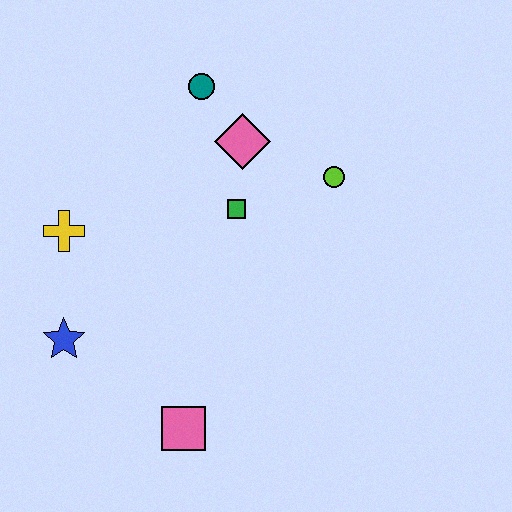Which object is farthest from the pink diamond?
The pink square is farthest from the pink diamond.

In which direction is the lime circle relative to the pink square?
The lime circle is above the pink square.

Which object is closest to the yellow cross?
The blue star is closest to the yellow cross.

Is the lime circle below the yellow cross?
No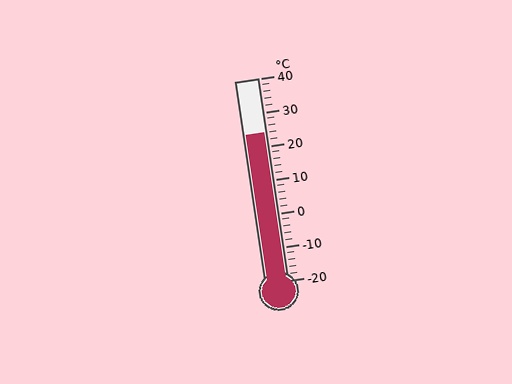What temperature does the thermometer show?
The thermometer shows approximately 24°C.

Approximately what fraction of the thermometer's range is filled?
The thermometer is filled to approximately 75% of its range.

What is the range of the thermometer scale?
The thermometer scale ranges from -20°C to 40°C.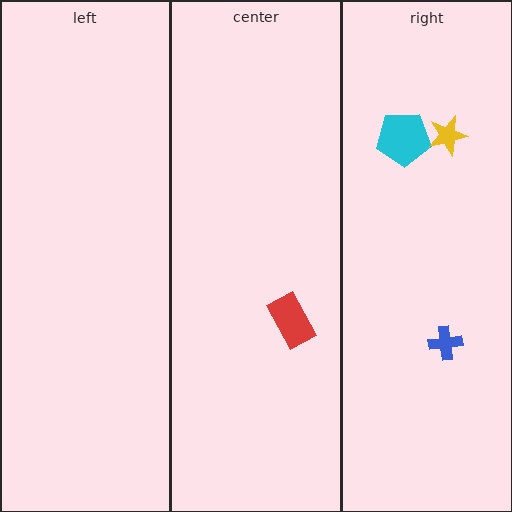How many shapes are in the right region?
3.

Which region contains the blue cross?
The right region.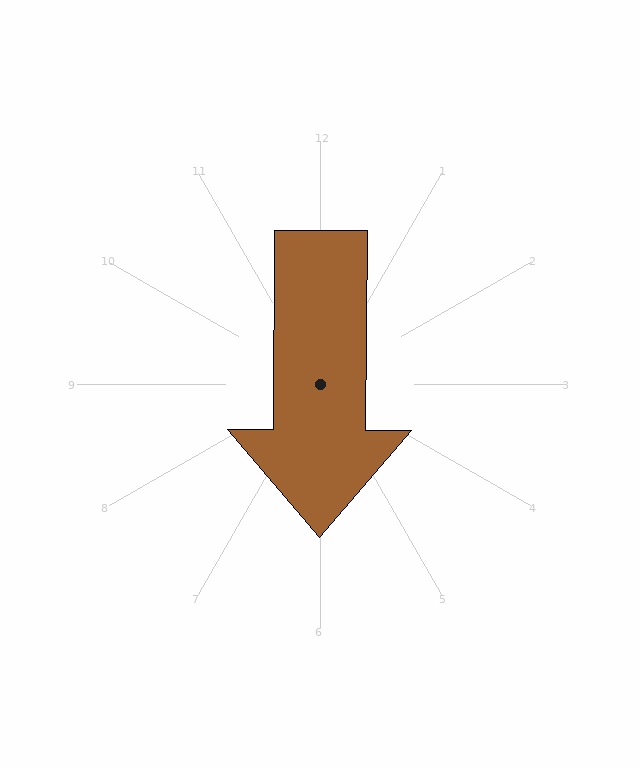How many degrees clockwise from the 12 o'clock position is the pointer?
Approximately 180 degrees.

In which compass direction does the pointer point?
South.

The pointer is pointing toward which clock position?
Roughly 6 o'clock.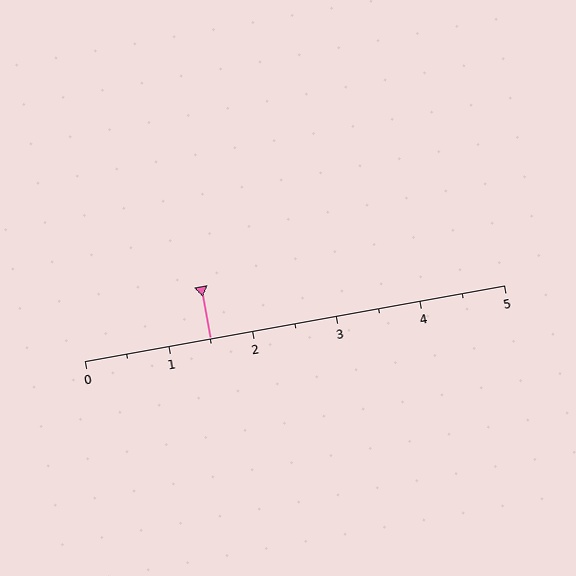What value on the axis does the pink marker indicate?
The marker indicates approximately 1.5.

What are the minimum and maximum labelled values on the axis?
The axis runs from 0 to 5.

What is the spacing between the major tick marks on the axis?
The major ticks are spaced 1 apart.